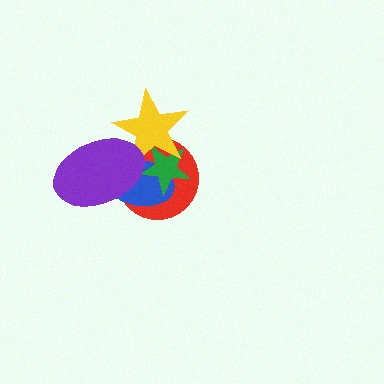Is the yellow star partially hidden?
Yes, it is partially covered by another shape.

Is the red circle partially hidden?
Yes, it is partially covered by another shape.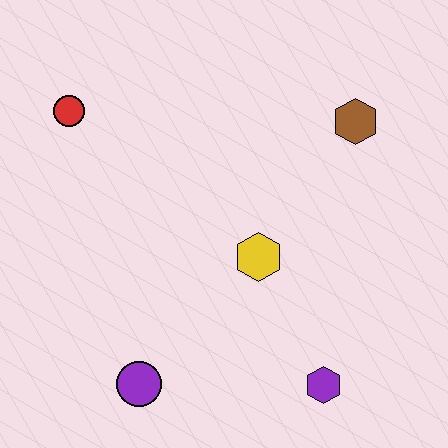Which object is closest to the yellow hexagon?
The purple hexagon is closest to the yellow hexagon.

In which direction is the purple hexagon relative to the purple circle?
The purple hexagon is to the right of the purple circle.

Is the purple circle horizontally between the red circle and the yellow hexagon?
Yes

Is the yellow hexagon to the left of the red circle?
No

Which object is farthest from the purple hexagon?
The red circle is farthest from the purple hexagon.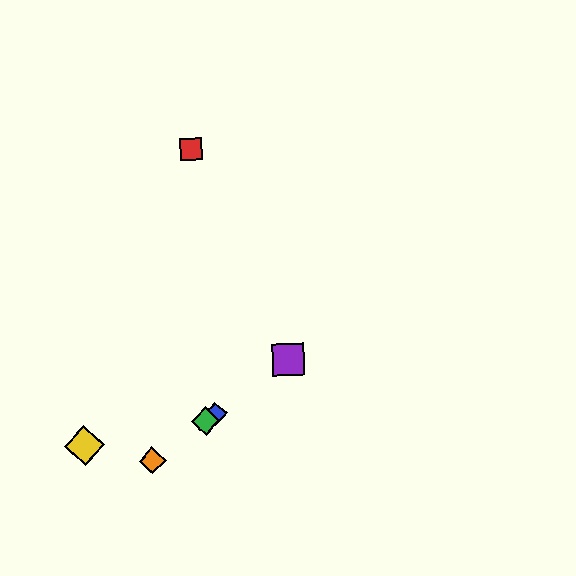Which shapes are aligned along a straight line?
The blue diamond, the green diamond, the purple square, the orange diamond are aligned along a straight line.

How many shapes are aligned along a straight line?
4 shapes (the blue diamond, the green diamond, the purple square, the orange diamond) are aligned along a straight line.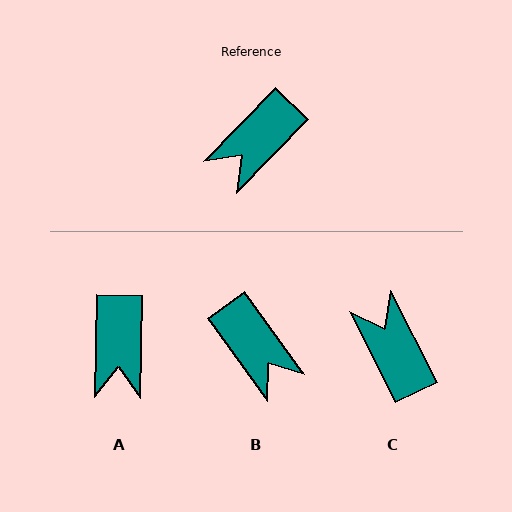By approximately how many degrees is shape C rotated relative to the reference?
Approximately 109 degrees clockwise.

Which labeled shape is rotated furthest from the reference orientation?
C, about 109 degrees away.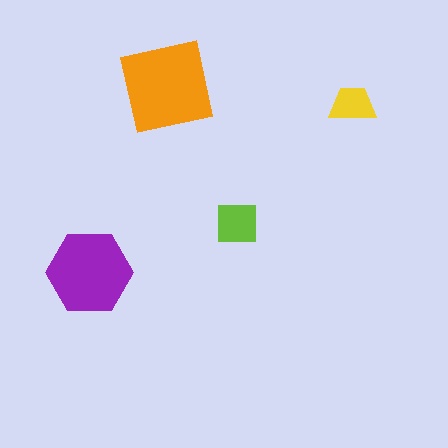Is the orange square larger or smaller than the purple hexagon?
Larger.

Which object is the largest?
The orange square.